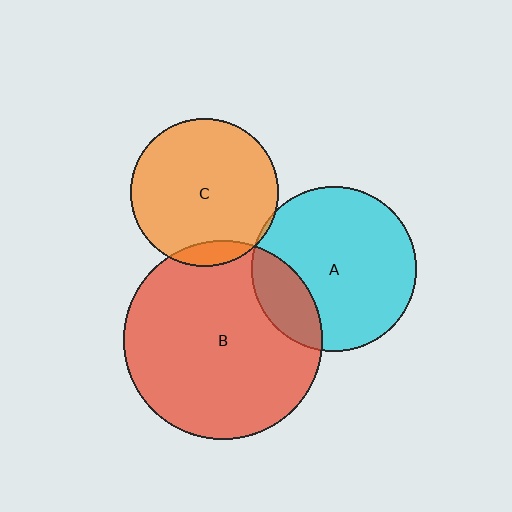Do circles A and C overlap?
Yes.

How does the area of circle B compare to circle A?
Approximately 1.5 times.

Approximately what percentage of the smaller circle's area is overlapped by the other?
Approximately 5%.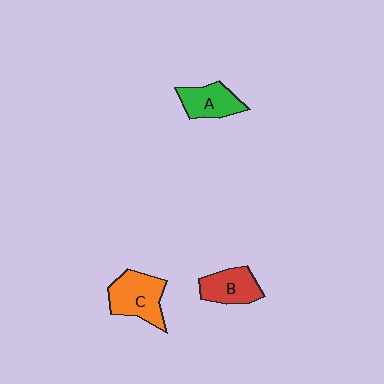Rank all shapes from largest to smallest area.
From largest to smallest: C (orange), B (red), A (green).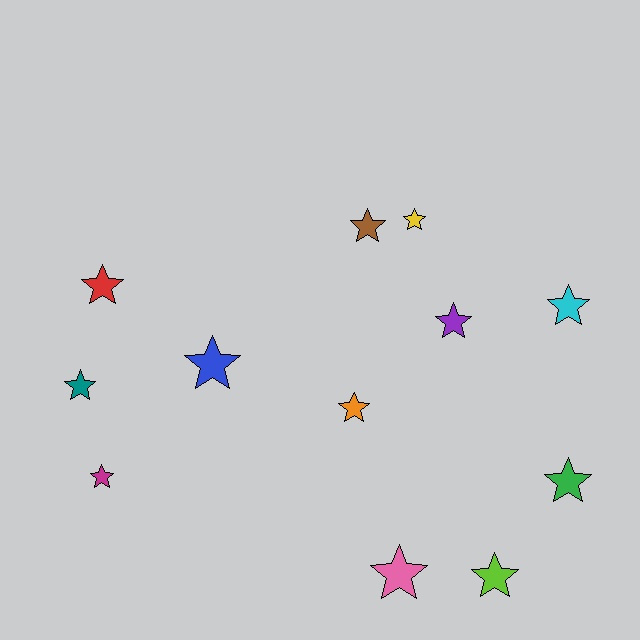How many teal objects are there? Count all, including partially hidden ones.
There is 1 teal object.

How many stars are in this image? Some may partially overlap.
There are 12 stars.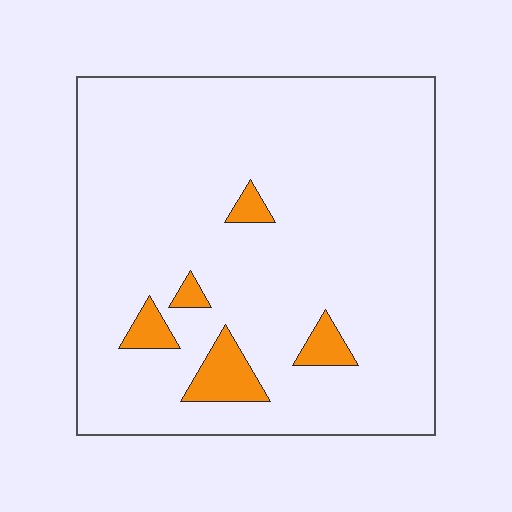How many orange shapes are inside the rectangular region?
5.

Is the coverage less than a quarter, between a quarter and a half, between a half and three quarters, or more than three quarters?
Less than a quarter.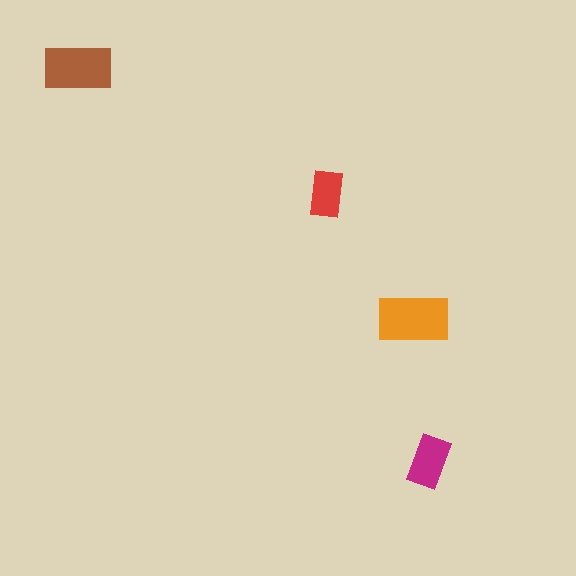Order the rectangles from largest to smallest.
the orange one, the brown one, the magenta one, the red one.